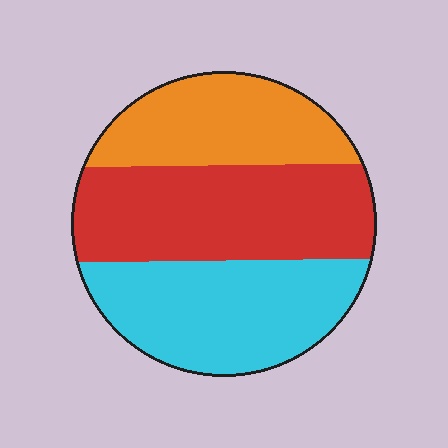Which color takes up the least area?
Orange, at roughly 25%.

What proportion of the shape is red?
Red takes up between a third and a half of the shape.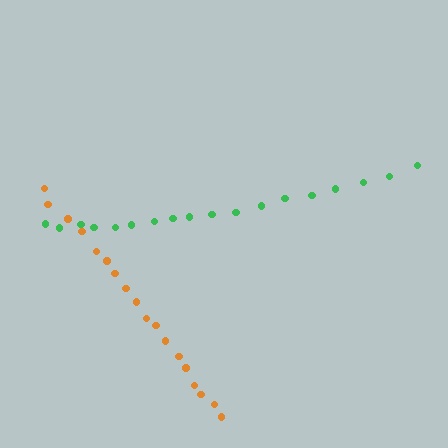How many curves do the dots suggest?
There are 2 distinct paths.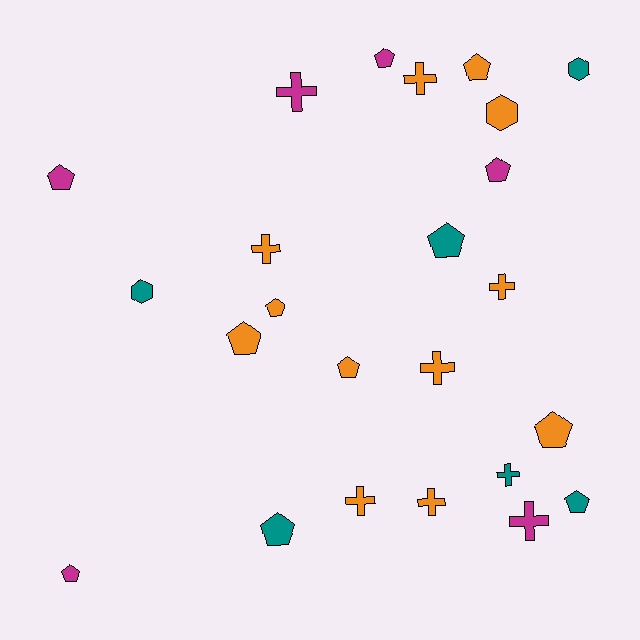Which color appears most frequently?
Orange, with 12 objects.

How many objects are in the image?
There are 24 objects.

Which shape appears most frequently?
Pentagon, with 12 objects.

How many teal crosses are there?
There is 1 teal cross.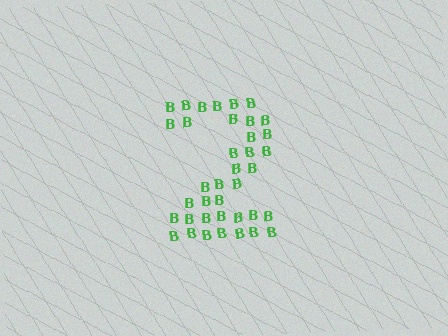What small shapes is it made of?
It is made of small letter B's.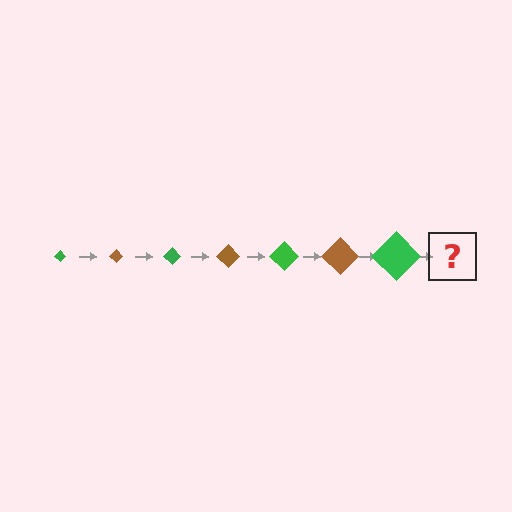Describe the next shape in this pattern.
It should be a brown diamond, larger than the previous one.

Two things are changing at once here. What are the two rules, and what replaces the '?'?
The two rules are that the diamond grows larger each step and the color cycles through green and brown. The '?' should be a brown diamond, larger than the previous one.